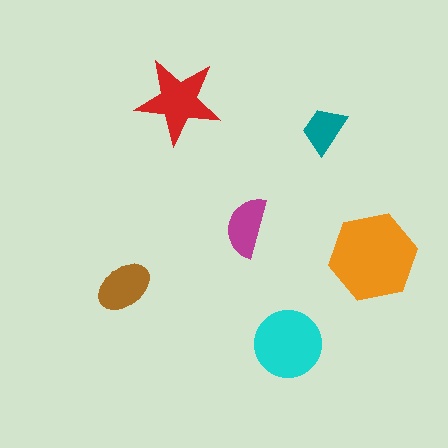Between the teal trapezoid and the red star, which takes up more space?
The red star.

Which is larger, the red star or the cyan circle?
The cyan circle.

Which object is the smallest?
The teal trapezoid.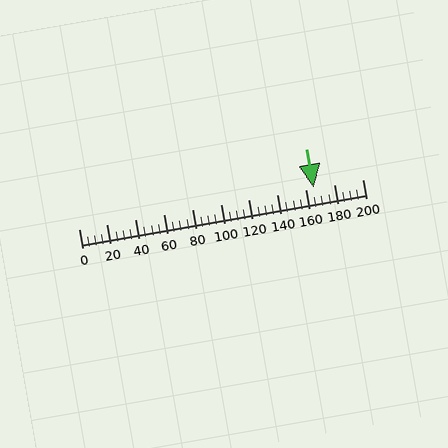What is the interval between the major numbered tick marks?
The major tick marks are spaced 20 units apart.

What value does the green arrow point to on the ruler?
The green arrow points to approximately 166.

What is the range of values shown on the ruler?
The ruler shows values from 0 to 200.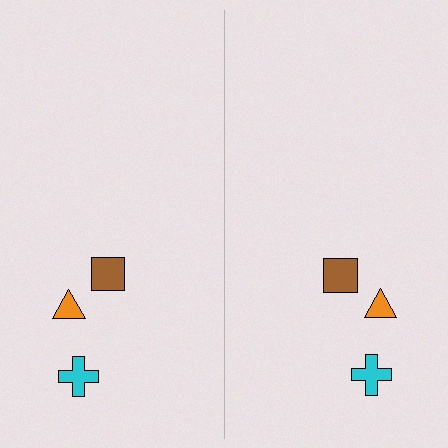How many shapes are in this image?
There are 6 shapes in this image.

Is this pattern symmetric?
Yes, this pattern has bilateral (reflection) symmetry.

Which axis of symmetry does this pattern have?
The pattern has a vertical axis of symmetry running through the center of the image.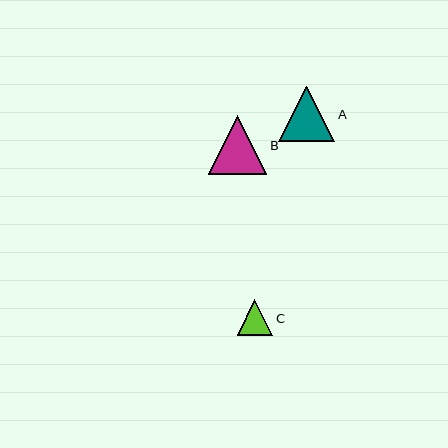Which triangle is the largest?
Triangle B is the largest with a size of approximately 58 pixels.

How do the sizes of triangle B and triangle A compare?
Triangle B and triangle A are approximately the same size.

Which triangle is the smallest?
Triangle C is the smallest with a size of approximately 36 pixels.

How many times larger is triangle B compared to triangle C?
Triangle B is approximately 1.6 times the size of triangle C.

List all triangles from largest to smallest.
From largest to smallest: B, A, C.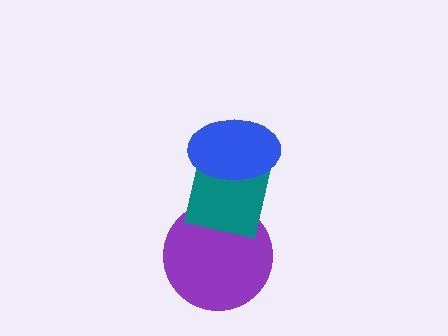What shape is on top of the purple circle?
The teal square is on top of the purple circle.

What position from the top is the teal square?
The teal square is 2nd from the top.